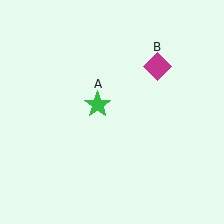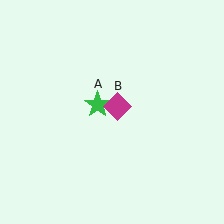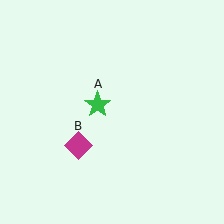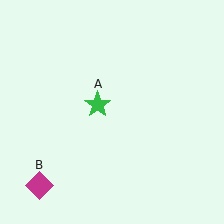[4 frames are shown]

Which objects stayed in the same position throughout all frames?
Green star (object A) remained stationary.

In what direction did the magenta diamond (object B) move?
The magenta diamond (object B) moved down and to the left.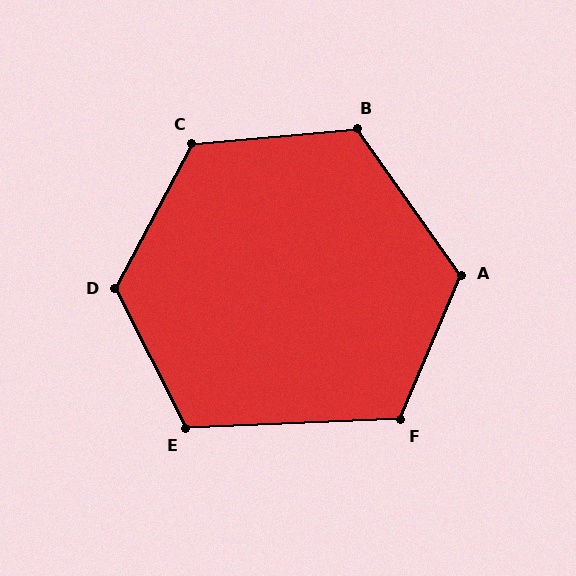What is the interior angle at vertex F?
Approximately 115 degrees (obtuse).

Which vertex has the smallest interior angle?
E, at approximately 115 degrees.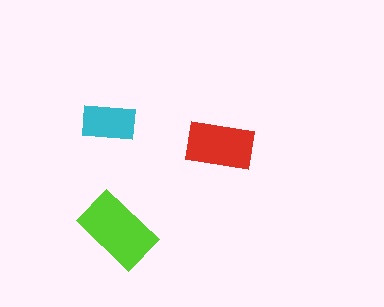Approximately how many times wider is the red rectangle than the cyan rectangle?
About 1.5 times wider.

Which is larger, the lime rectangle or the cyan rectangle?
The lime one.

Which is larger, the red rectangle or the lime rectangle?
The lime one.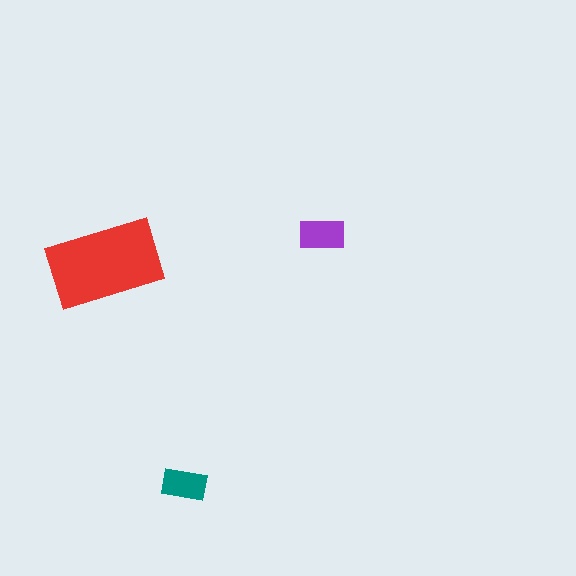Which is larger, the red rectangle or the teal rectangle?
The red one.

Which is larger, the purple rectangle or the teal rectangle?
The purple one.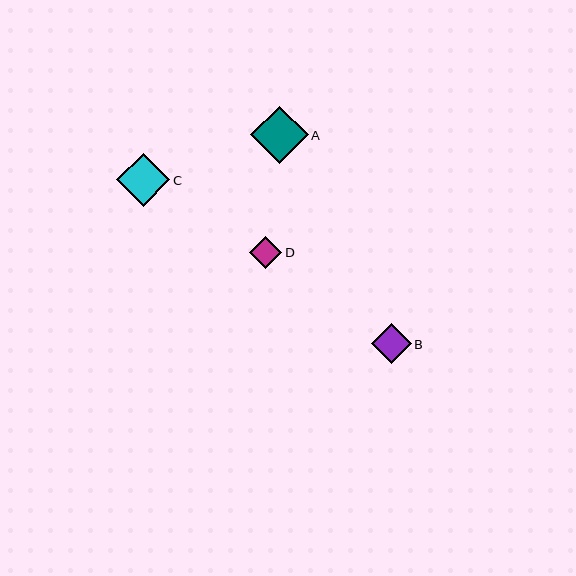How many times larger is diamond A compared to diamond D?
Diamond A is approximately 1.8 times the size of diamond D.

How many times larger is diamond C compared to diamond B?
Diamond C is approximately 1.3 times the size of diamond B.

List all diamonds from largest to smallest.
From largest to smallest: A, C, B, D.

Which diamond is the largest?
Diamond A is the largest with a size of approximately 58 pixels.